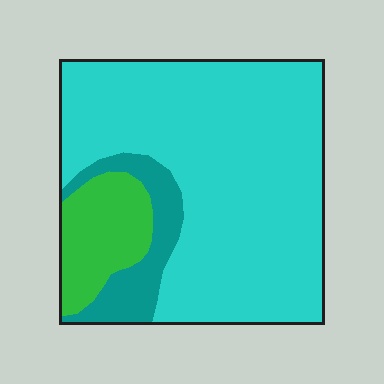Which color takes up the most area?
Cyan, at roughly 75%.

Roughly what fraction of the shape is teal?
Teal covers 12% of the shape.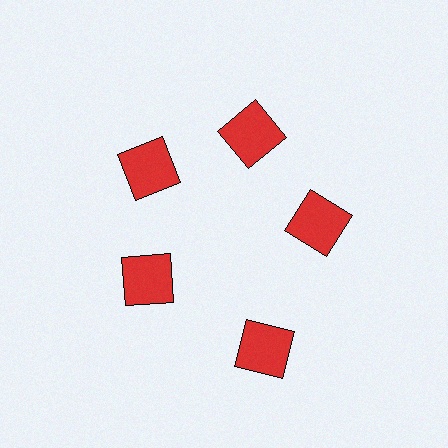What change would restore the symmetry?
The symmetry would be restored by moving it inward, back onto the ring so that all 5 squares sit at equal angles and equal distance from the center.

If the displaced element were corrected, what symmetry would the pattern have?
It would have 5-fold rotational symmetry — the pattern would map onto itself every 72 degrees.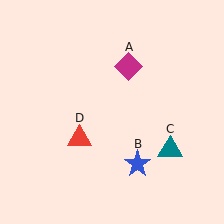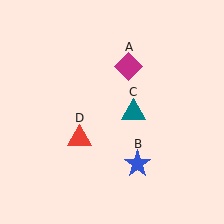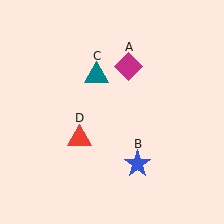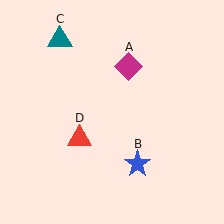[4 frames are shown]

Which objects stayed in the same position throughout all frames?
Magenta diamond (object A) and blue star (object B) and red triangle (object D) remained stationary.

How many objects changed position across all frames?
1 object changed position: teal triangle (object C).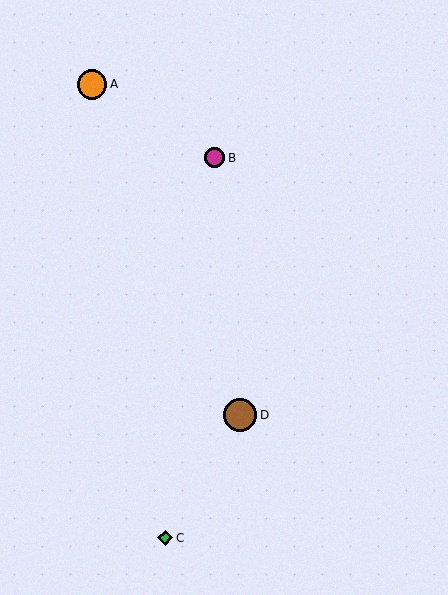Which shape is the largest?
The brown circle (labeled D) is the largest.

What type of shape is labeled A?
Shape A is an orange circle.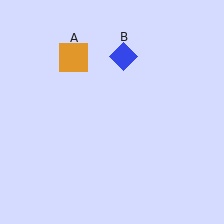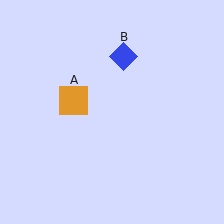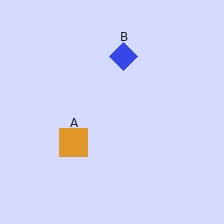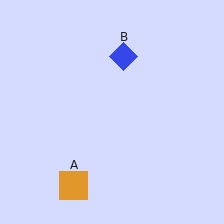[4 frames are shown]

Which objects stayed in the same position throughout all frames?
Blue diamond (object B) remained stationary.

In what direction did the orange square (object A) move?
The orange square (object A) moved down.